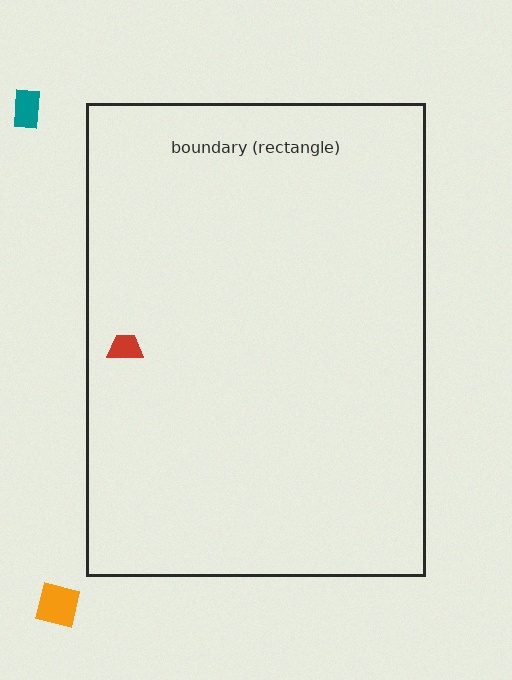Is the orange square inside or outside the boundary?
Outside.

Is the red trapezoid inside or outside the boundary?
Inside.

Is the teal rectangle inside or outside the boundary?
Outside.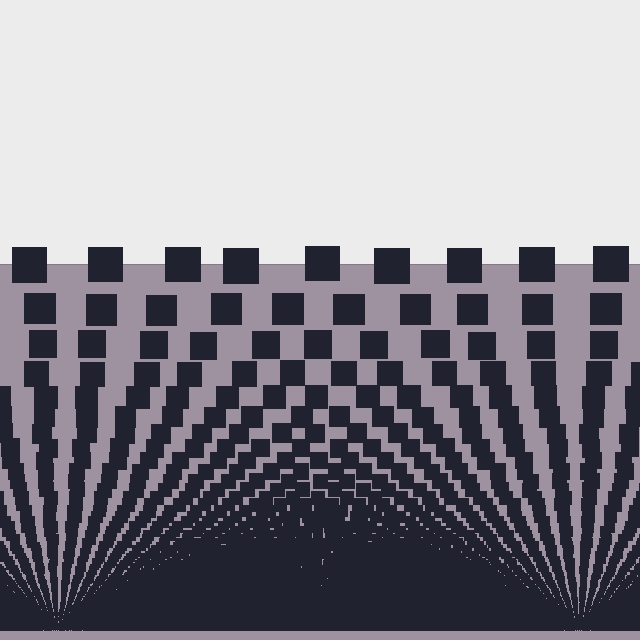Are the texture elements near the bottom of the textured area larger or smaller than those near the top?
Smaller. The gradient is inverted — elements near the bottom are smaller and denser.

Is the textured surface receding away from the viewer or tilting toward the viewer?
The surface appears to tilt toward the viewer. Texture elements get larger and sparser toward the top.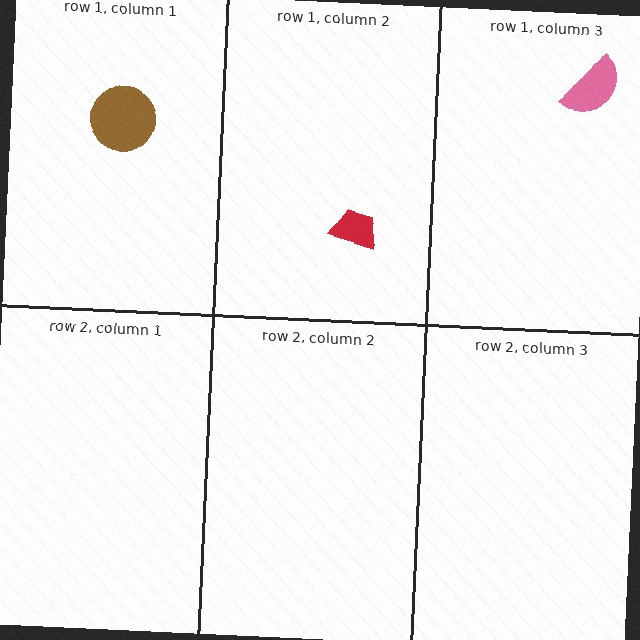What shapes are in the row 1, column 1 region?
The brown circle.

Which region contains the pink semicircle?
The row 1, column 3 region.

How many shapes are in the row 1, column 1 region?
1.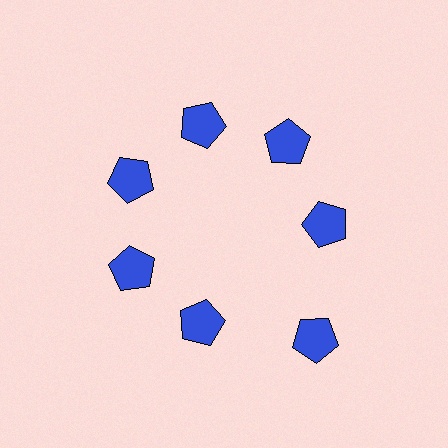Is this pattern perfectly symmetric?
No. The 7 blue pentagons are arranged in a ring, but one element near the 5 o'clock position is pushed outward from the center, breaking the 7-fold rotational symmetry.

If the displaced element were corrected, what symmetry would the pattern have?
It would have 7-fold rotational symmetry — the pattern would map onto itself every 51 degrees.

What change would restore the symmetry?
The symmetry would be restored by moving it inward, back onto the ring so that all 7 pentagons sit at equal angles and equal distance from the center.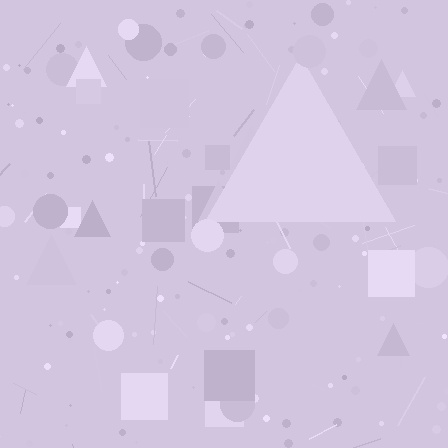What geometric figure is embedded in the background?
A triangle is embedded in the background.